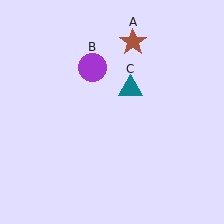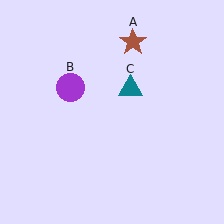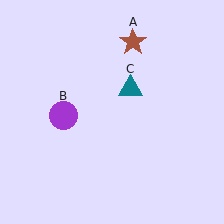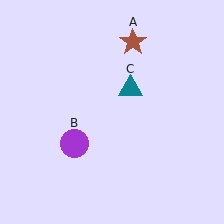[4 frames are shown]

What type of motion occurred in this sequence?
The purple circle (object B) rotated counterclockwise around the center of the scene.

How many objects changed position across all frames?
1 object changed position: purple circle (object B).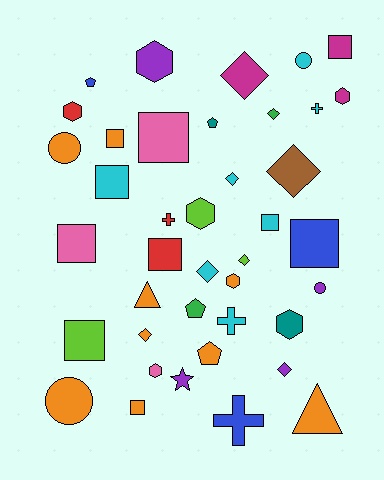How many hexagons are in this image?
There are 7 hexagons.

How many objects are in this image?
There are 40 objects.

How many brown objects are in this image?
There is 1 brown object.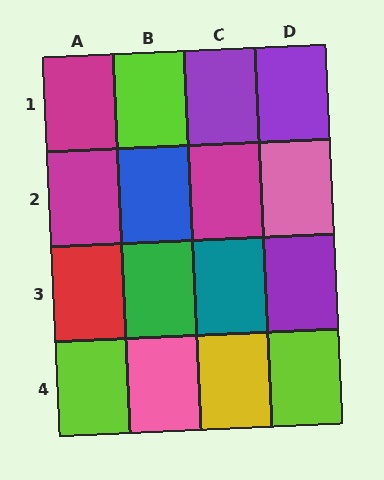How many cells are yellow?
1 cell is yellow.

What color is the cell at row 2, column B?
Blue.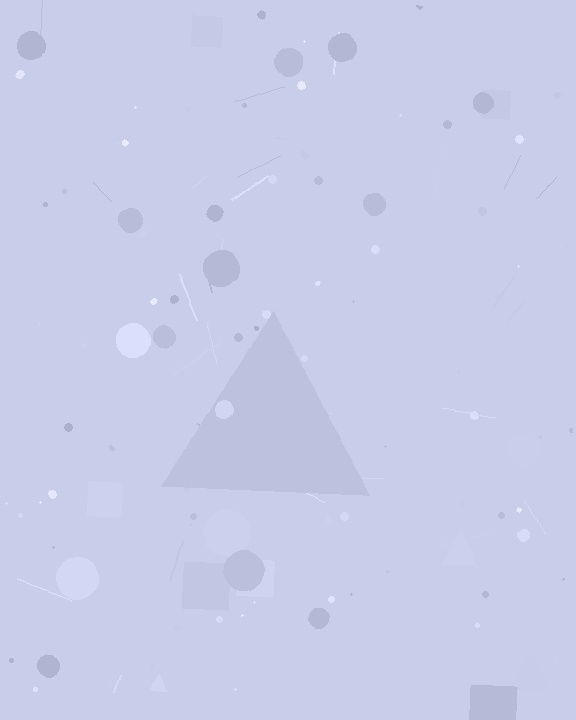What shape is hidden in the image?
A triangle is hidden in the image.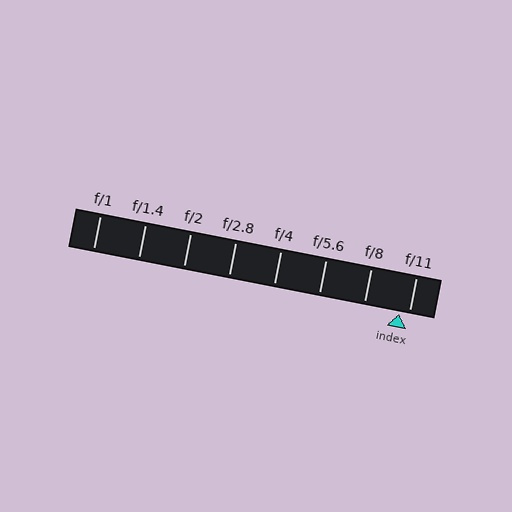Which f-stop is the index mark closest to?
The index mark is closest to f/11.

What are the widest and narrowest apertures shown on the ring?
The widest aperture shown is f/1 and the narrowest is f/11.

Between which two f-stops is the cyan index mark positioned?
The index mark is between f/8 and f/11.